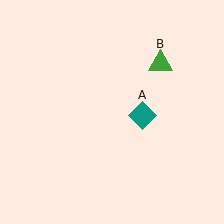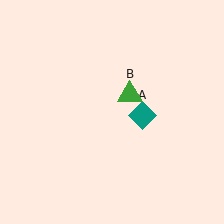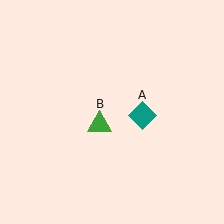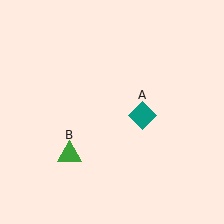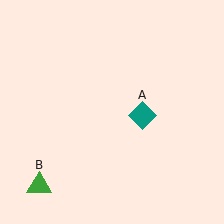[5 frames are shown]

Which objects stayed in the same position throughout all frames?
Teal diamond (object A) remained stationary.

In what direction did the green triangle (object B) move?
The green triangle (object B) moved down and to the left.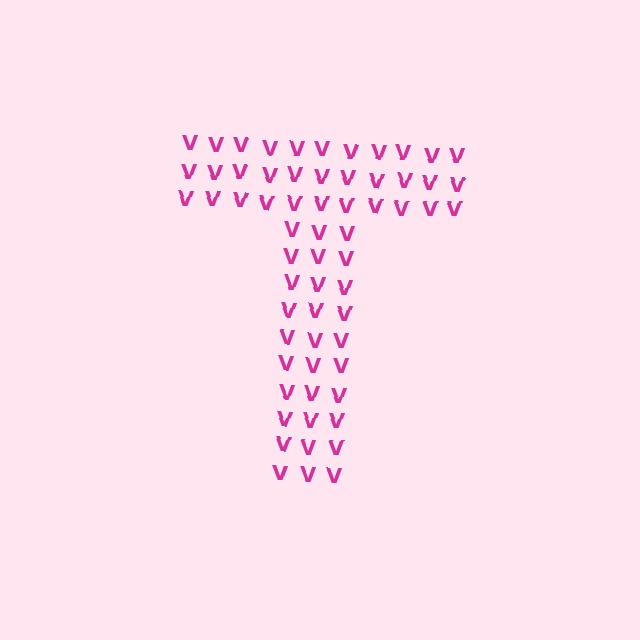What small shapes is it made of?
It is made of small letter V's.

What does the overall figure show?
The overall figure shows the letter T.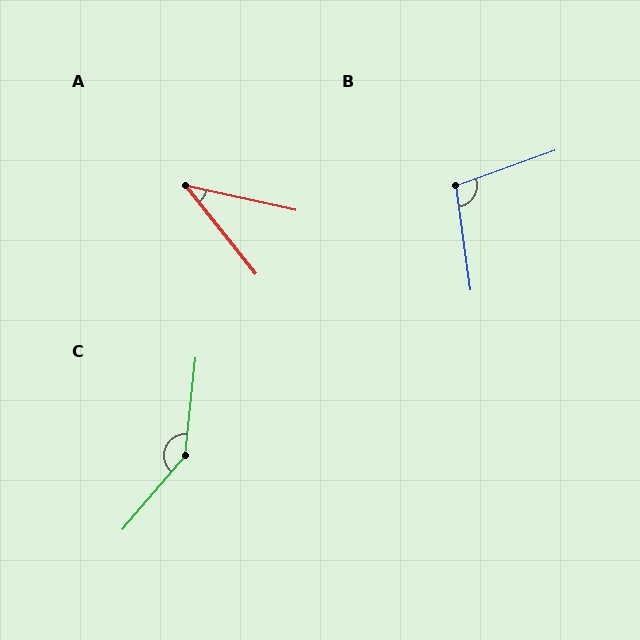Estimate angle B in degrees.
Approximately 102 degrees.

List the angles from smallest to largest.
A (39°), B (102°), C (146°).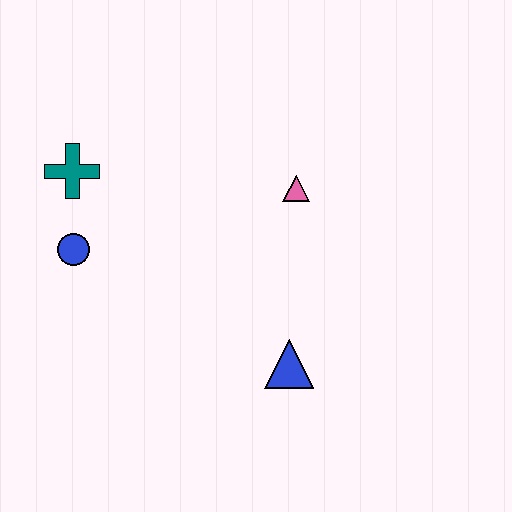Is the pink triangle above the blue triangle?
Yes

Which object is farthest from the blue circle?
The blue triangle is farthest from the blue circle.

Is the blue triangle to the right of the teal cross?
Yes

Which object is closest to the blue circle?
The teal cross is closest to the blue circle.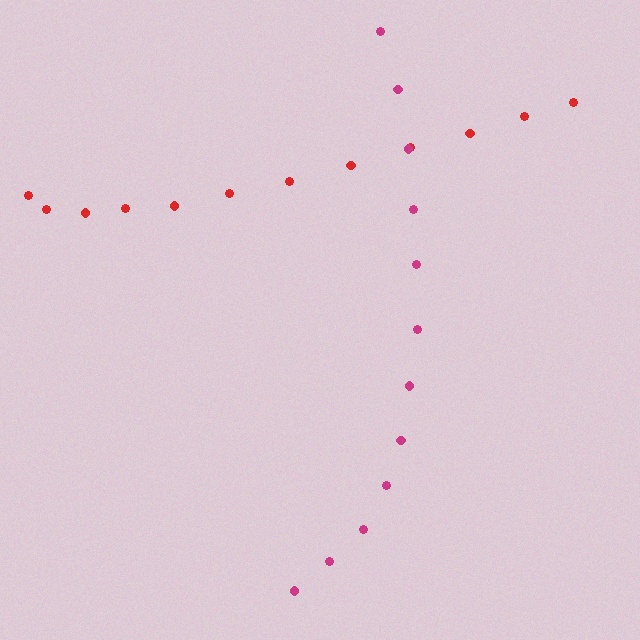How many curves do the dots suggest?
There are 2 distinct paths.